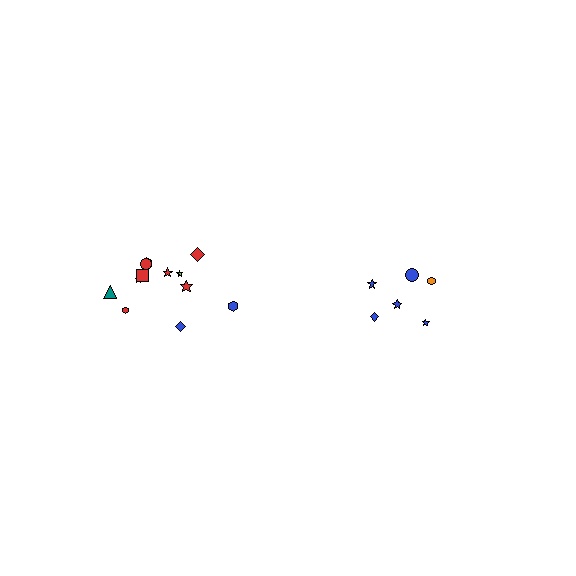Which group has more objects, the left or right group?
The left group.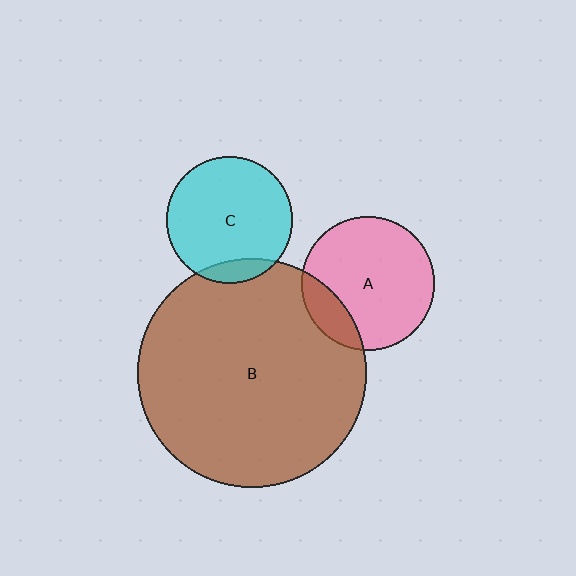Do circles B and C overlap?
Yes.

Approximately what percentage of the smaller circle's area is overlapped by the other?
Approximately 10%.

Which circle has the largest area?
Circle B (brown).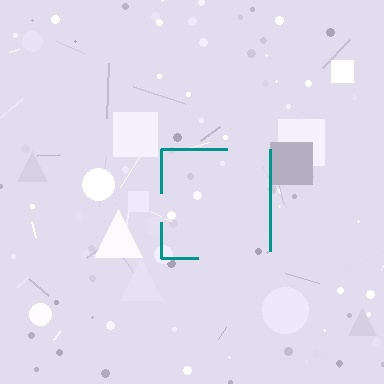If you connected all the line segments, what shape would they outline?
They would outline a square.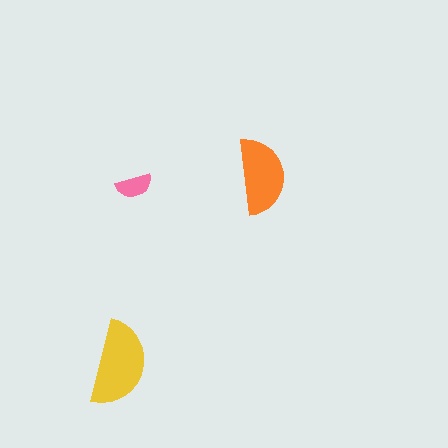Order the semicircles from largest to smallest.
the yellow one, the orange one, the pink one.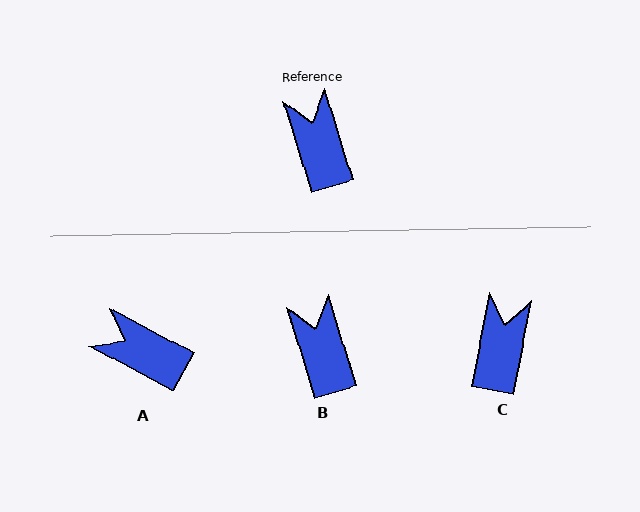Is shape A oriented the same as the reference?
No, it is off by about 45 degrees.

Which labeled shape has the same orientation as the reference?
B.